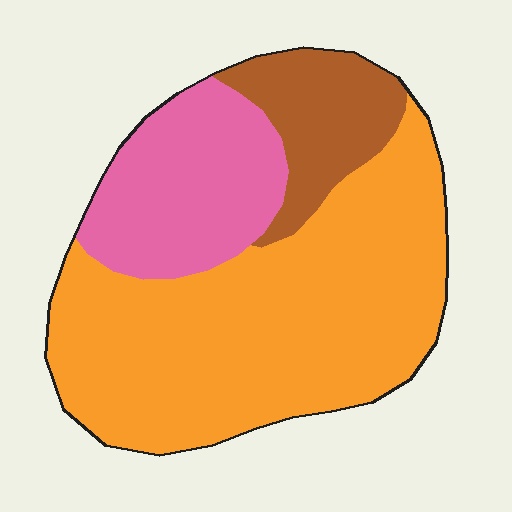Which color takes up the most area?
Orange, at roughly 60%.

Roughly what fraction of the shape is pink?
Pink takes up less than a quarter of the shape.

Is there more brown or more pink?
Pink.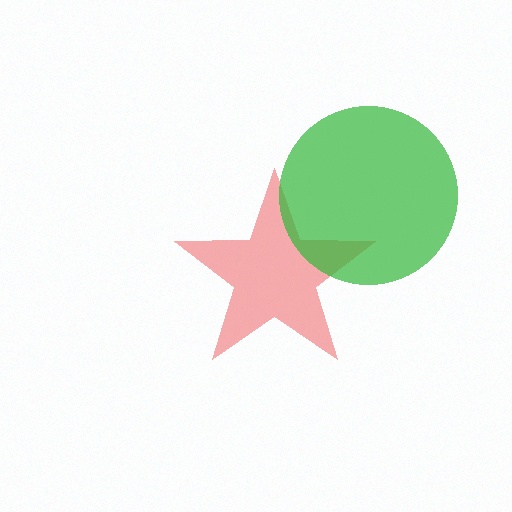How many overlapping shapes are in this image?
There are 2 overlapping shapes in the image.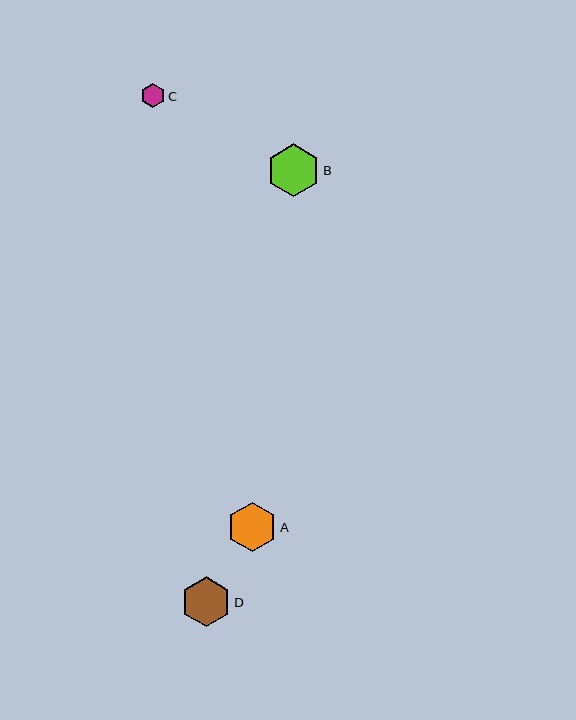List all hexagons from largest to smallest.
From largest to smallest: B, D, A, C.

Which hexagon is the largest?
Hexagon B is the largest with a size of approximately 53 pixels.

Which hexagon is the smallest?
Hexagon C is the smallest with a size of approximately 24 pixels.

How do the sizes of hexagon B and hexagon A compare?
Hexagon B and hexagon A are approximately the same size.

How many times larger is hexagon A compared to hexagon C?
Hexagon A is approximately 2.0 times the size of hexagon C.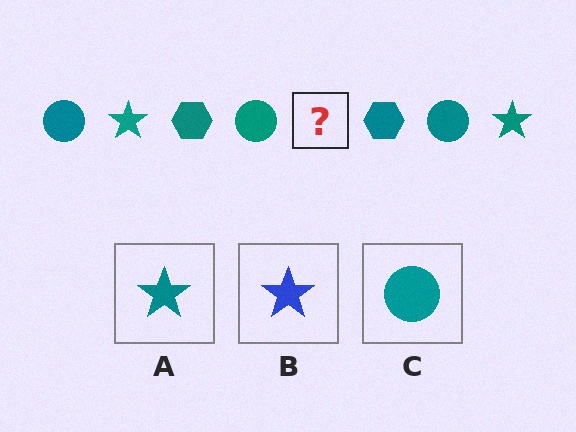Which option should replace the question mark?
Option A.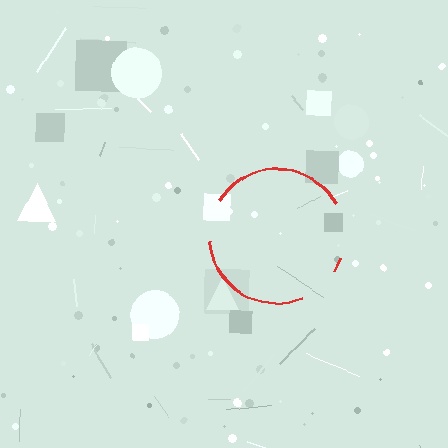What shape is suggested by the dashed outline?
The dashed outline suggests a circle.